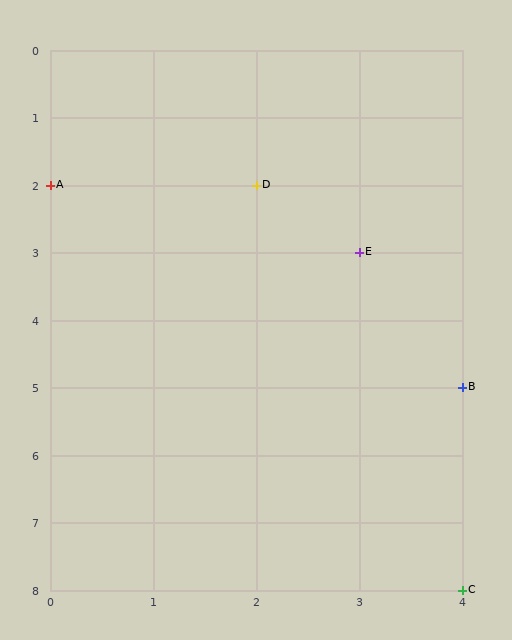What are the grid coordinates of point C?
Point C is at grid coordinates (4, 8).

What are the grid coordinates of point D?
Point D is at grid coordinates (2, 2).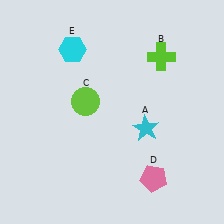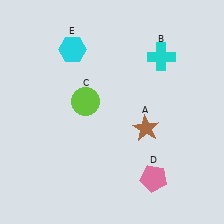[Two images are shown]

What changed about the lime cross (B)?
In Image 1, B is lime. In Image 2, it changed to cyan.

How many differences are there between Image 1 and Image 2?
There are 2 differences between the two images.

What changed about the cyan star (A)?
In Image 1, A is cyan. In Image 2, it changed to brown.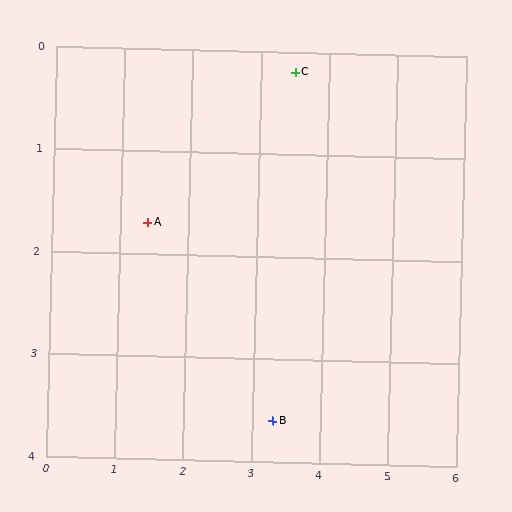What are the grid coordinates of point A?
Point A is at approximately (1.4, 1.7).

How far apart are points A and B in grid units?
Points A and B are about 2.7 grid units apart.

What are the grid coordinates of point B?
Point B is at approximately (3.3, 3.6).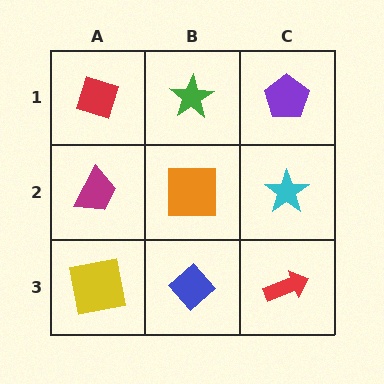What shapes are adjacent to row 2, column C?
A purple pentagon (row 1, column C), a red arrow (row 3, column C), an orange square (row 2, column B).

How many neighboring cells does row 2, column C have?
3.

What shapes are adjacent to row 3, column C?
A cyan star (row 2, column C), a blue diamond (row 3, column B).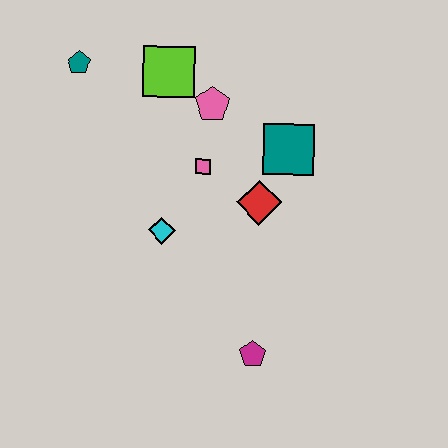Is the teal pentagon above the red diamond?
Yes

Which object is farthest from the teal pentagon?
The magenta pentagon is farthest from the teal pentagon.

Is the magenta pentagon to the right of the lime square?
Yes